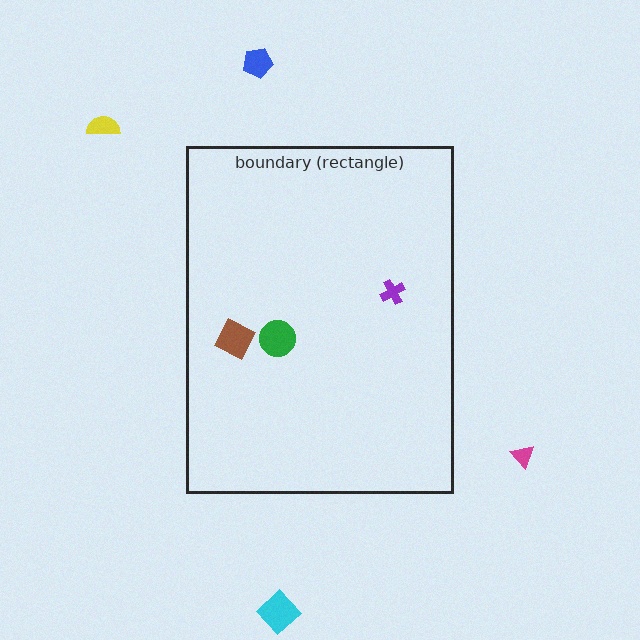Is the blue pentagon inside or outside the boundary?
Outside.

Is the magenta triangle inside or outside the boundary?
Outside.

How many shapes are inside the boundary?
3 inside, 4 outside.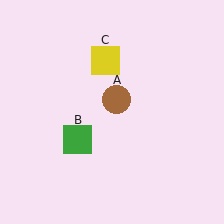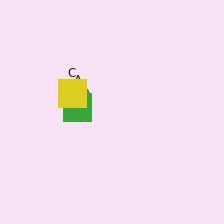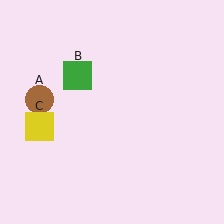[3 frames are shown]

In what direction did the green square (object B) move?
The green square (object B) moved up.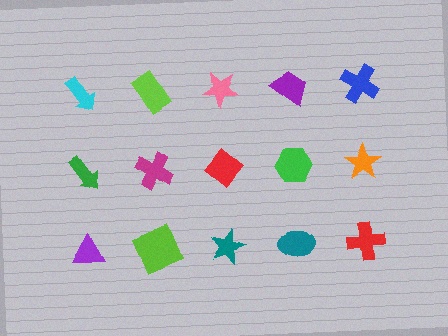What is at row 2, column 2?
A magenta cross.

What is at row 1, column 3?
A pink star.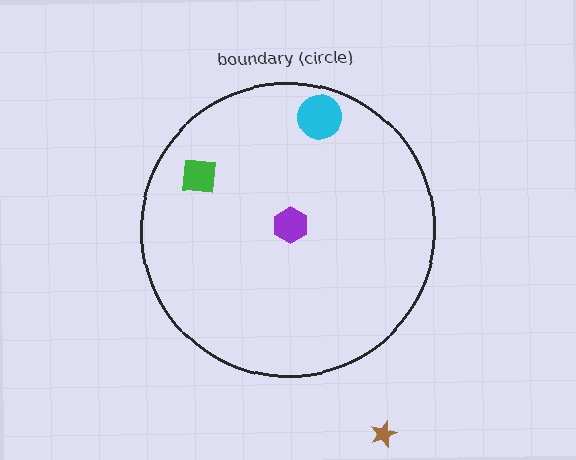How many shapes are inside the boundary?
3 inside, 1 outside.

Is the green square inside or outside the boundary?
Inside.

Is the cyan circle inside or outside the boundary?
Inside.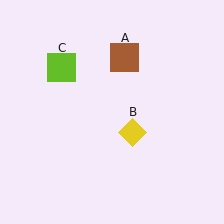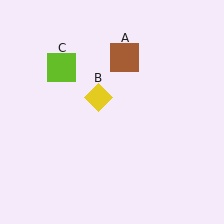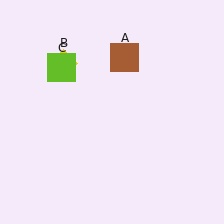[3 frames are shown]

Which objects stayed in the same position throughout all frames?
Brown square (object A) and lime square (object C) remained stationary.